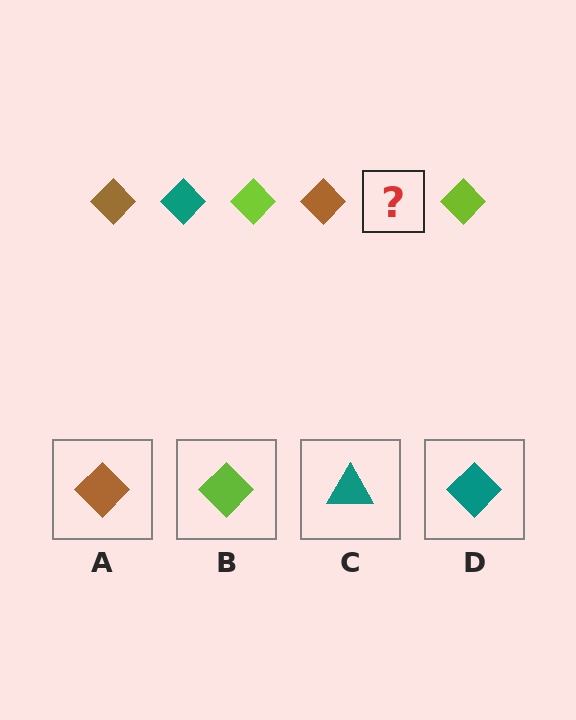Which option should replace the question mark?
Option D.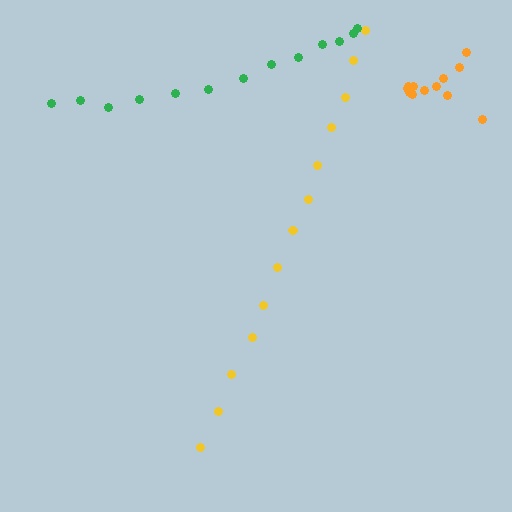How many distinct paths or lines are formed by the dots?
There are 3 distinct paths.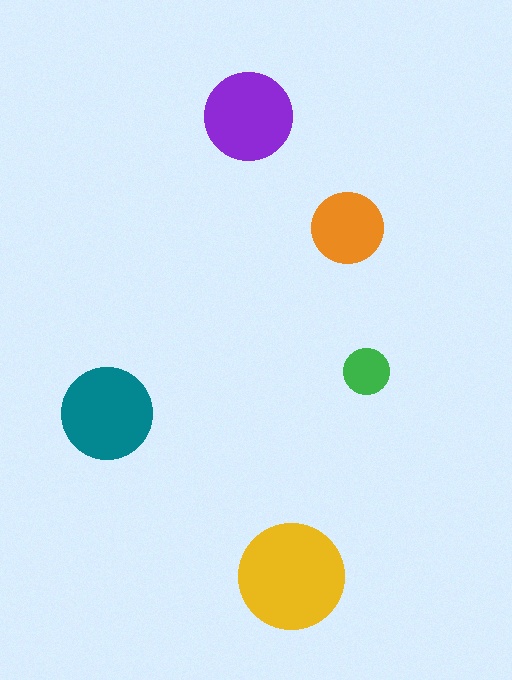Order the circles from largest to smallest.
the yellow one, the teal one, the purple one, the orange one, the green one.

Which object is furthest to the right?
The green circle is rightmost.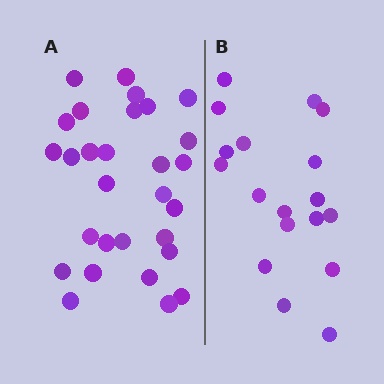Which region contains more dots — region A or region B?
Region A (the left region) has more dots.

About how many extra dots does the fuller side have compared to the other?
Region A has roughly 12 or so more dots than region B.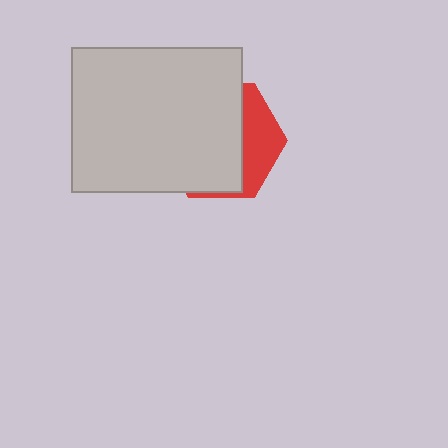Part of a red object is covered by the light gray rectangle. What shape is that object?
It is a hexagon.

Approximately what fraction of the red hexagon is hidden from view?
Roughly 70% of the red hexagon is hidden behind the light gray rectangle.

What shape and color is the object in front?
The object in front is a light gray rectangle.